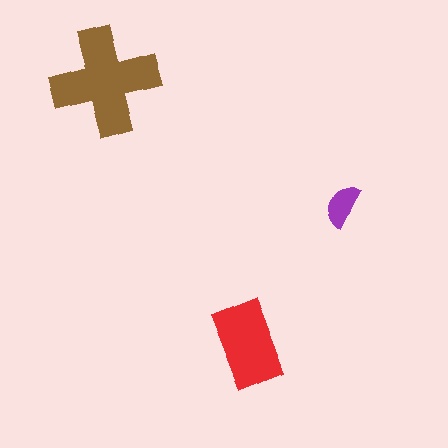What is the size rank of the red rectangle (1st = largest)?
2nd.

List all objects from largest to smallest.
The brown cross, the red rectangle, the purple semicircle.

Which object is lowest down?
The red rectangle is bottommost.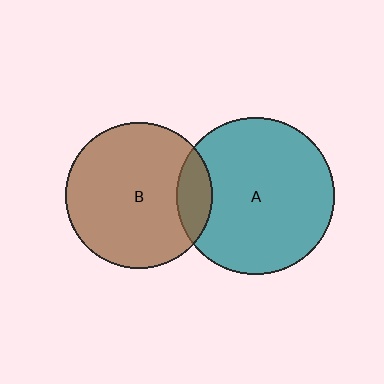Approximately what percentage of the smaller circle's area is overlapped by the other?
Approximately 15%.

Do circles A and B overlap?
Yes.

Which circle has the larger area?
Circle A (teal).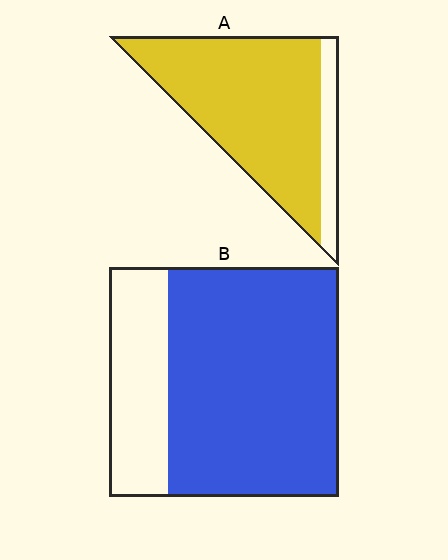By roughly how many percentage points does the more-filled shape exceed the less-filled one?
By roughly 10 percentage points (A over B).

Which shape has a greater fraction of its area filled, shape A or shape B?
Shape A.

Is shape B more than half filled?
Yes.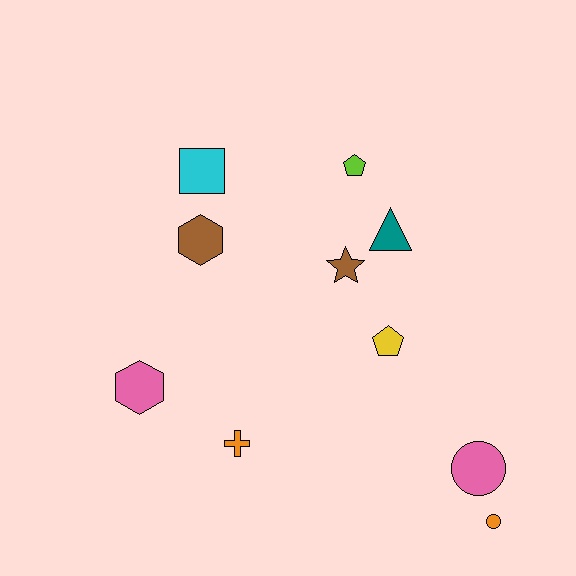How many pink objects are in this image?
There are 2 pink objects.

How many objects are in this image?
There are 10 objects.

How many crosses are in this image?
There is 1 cross.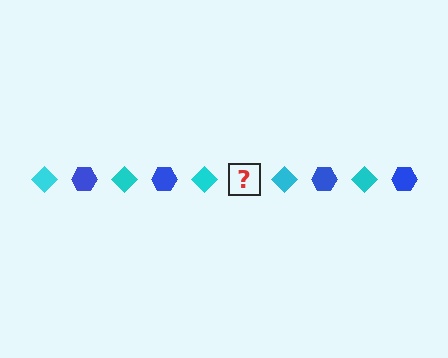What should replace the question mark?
The question mark should be replaced with a blue hexagon.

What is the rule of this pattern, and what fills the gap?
The rule is that the pattern alternates between cyan diamond and blue hexagon. The gap should be filled with a blue hexagon.